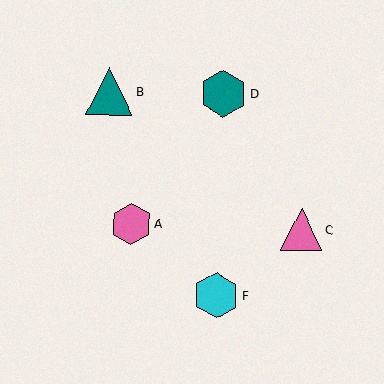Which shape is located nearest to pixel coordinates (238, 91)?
The teal hexagon (labeled D) at (224, 94) is nearest to that location.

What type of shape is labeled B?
Shape B is a teal triangle.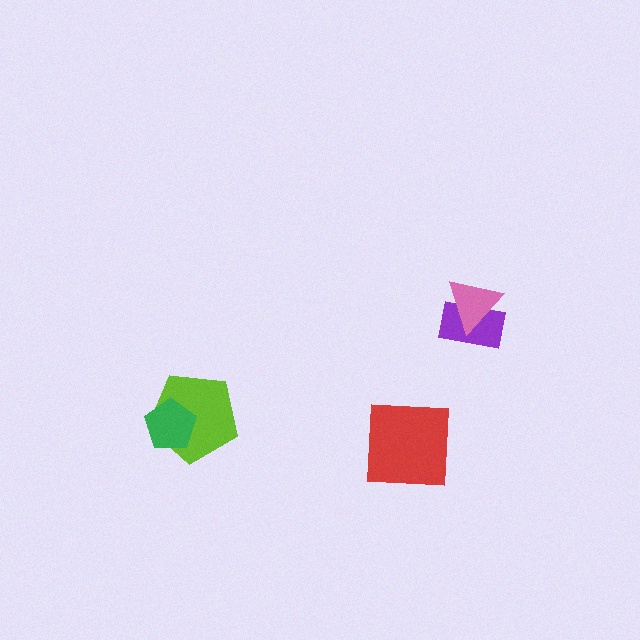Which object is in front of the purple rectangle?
The pink triangle is in front of the purple rectangle.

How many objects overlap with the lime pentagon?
1 object overlaps with the lime pentagon.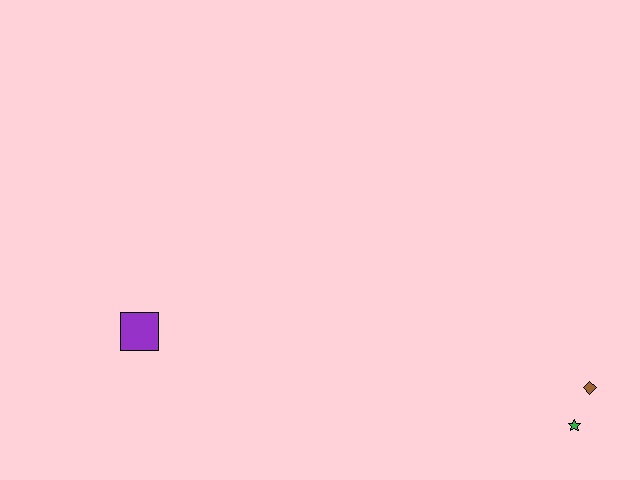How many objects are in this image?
There are 3 objects.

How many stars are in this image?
There is 1 star.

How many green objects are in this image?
There is 1 green object.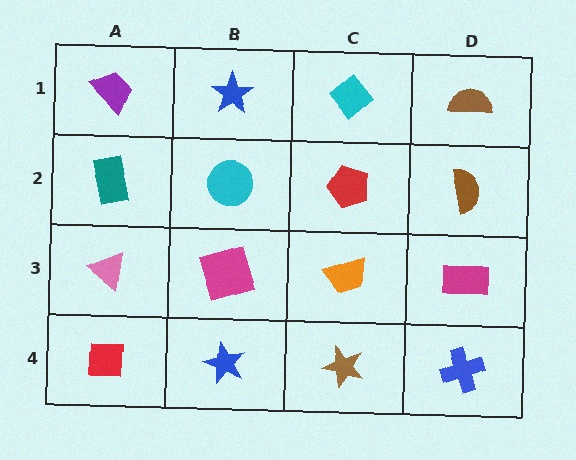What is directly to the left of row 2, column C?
A cyan circle.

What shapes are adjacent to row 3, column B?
A cyan circle (row 2, column B), a blue star (row 4, column B), a pink triangle (row 3, column A), an orange trapezoid (row 3, column C).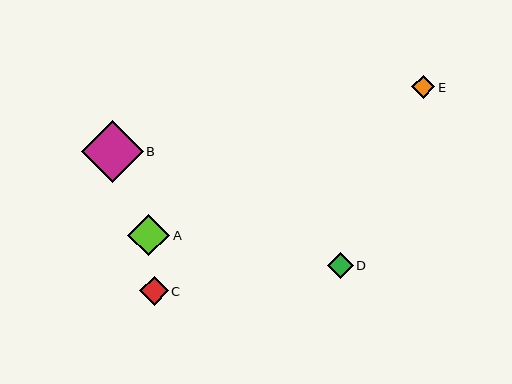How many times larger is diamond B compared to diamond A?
Diamond B is approximately 1.5 times the size of diamond A.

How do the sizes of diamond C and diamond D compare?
Diamond C and diamond D are approximately the same size.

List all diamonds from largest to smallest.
From largest to smallest: B, A, C, D, E.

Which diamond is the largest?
Diamond B is the largest with a size of approximately 61 pixels.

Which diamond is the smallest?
Diamond E is the smallest with a size of approximately 23 pixels.